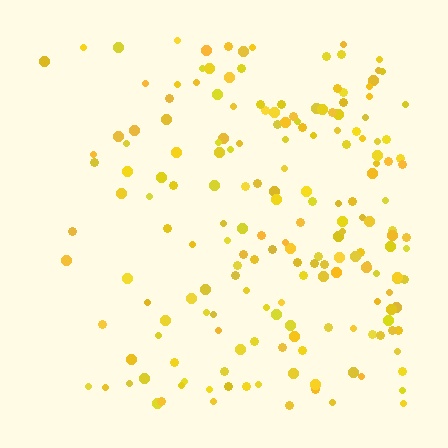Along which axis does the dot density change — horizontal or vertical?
Horizontal.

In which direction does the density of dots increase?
From left to right, with the right side densest.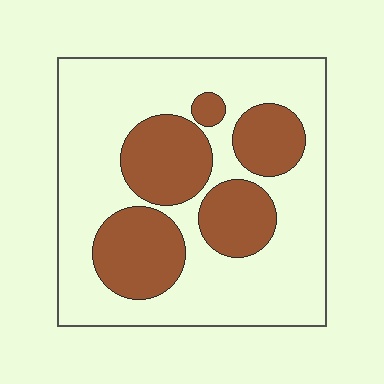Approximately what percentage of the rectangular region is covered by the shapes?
Approximately 35%.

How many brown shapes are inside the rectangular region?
5.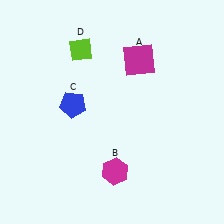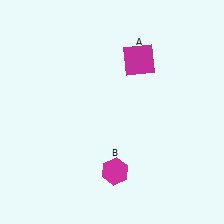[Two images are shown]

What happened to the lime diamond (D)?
The lime diamond (D) was removed in Image 2. It was in the top-left area of Image 1.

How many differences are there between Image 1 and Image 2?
There are 2 differences between the two images.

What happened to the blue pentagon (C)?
The blue pentagon (C) was removed in Image 2. It was in the top-left area of Image 1.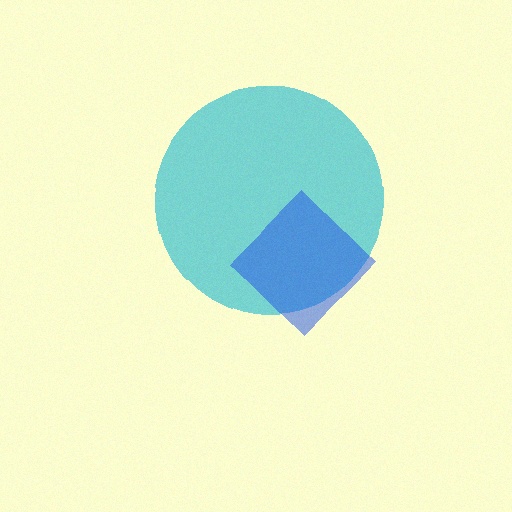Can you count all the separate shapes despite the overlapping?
Yes, there are 2 separate shapes.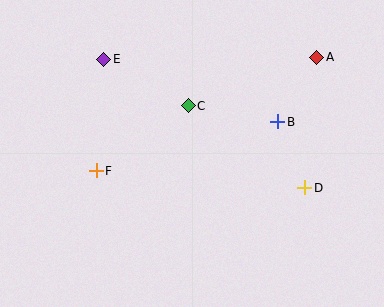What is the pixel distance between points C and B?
The distance between C and B is 91 pixels.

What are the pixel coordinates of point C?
Point C is at (188, 106).